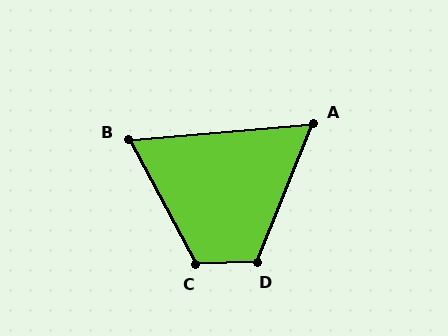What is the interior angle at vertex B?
Approximately 67 degrees (acute).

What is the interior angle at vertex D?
Approximately 113 degrees (obtuse).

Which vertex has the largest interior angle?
C, at approximately 117 degrees.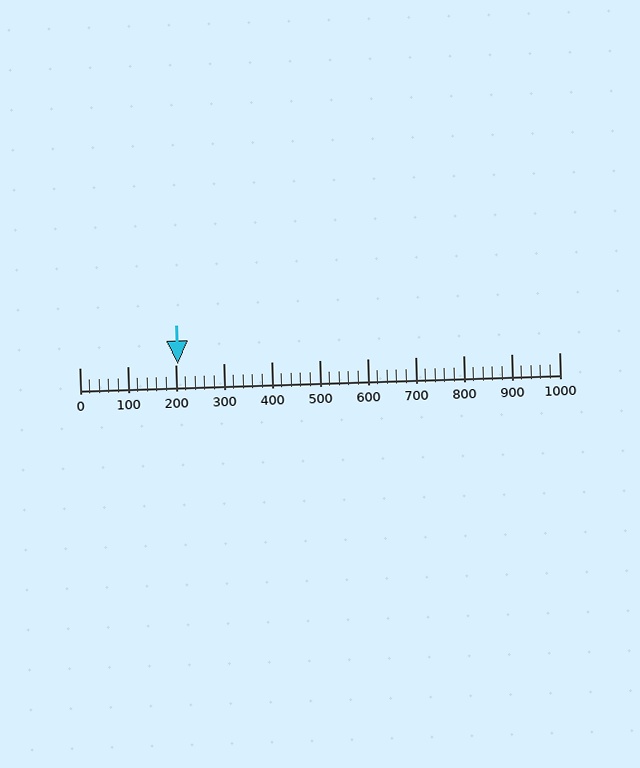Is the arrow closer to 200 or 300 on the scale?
The arrow is closer to 200.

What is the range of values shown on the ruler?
The ruler shows values from 0 to 1000.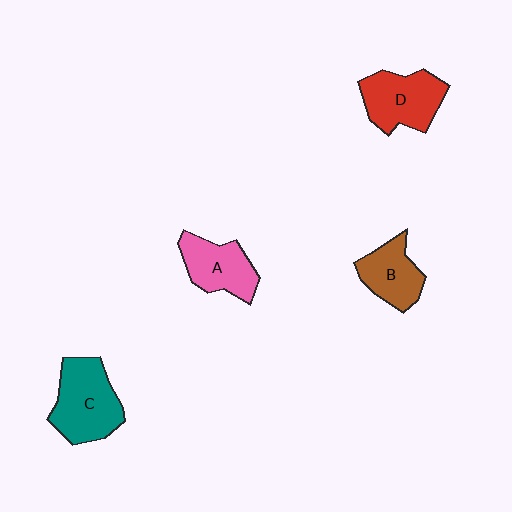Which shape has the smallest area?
Shape B (brown).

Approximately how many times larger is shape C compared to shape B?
Approximately 1.5 times.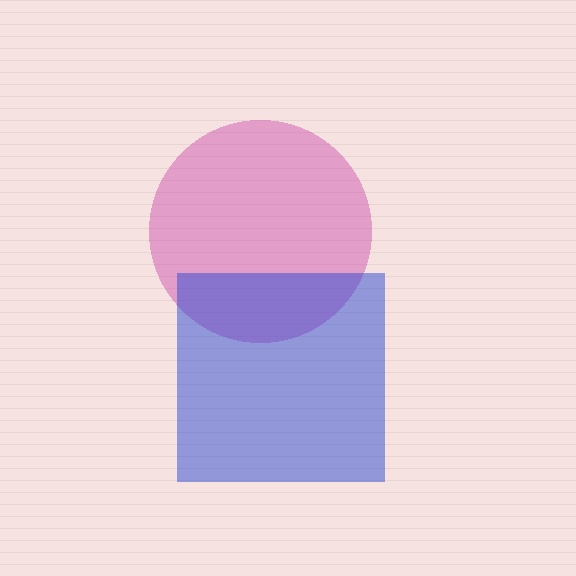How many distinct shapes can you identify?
There are 2 distinct shapes: a magenta circle, a blue square.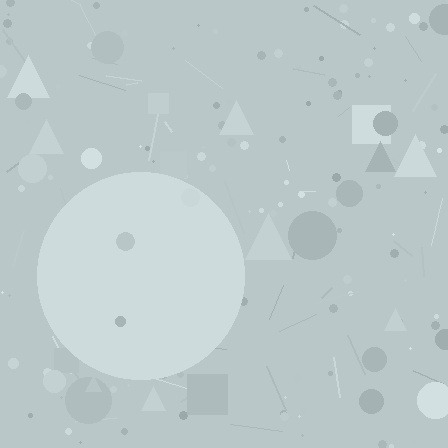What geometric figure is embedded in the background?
A circle is embedded in the background.